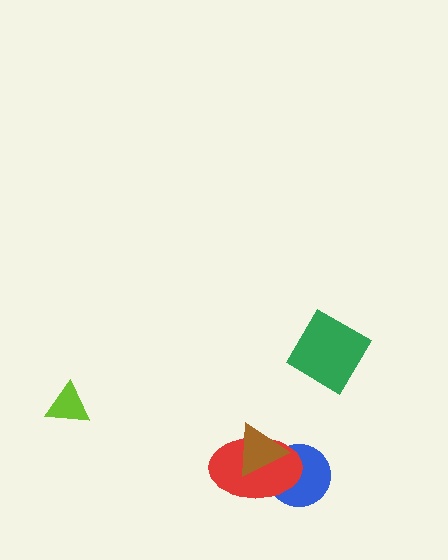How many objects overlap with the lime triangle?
0 objects overlap with the lime triangle.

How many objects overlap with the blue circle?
2 objects overlap with the blue circle.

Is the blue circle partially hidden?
Yes, it is partially covered by another shape.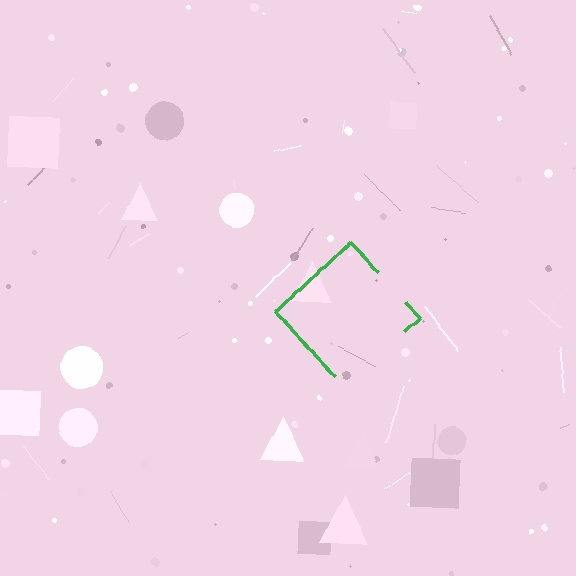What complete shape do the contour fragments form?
The contour fragments form a diamond.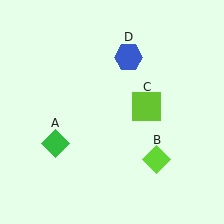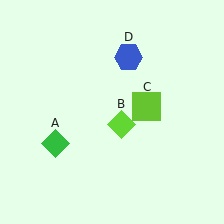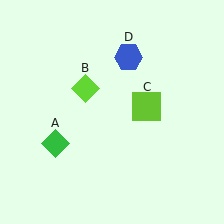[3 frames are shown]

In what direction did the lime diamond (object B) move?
The lime diamond (object B) moved up and to the left.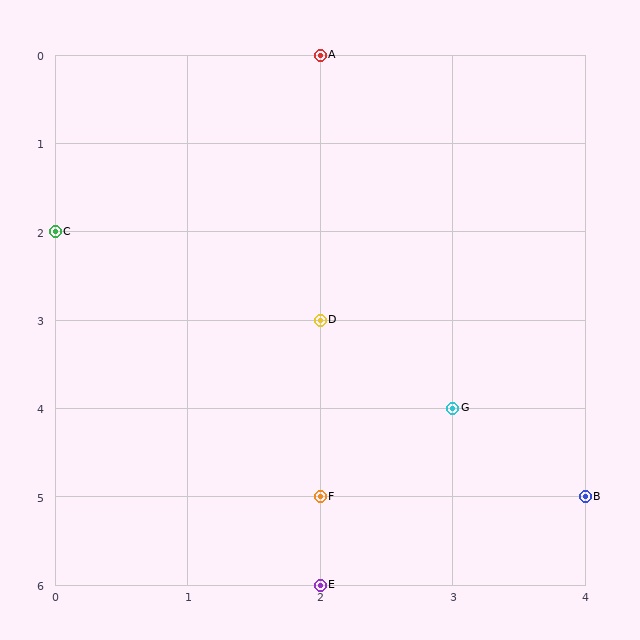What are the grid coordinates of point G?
Point G is at grid coordinates (3, 4).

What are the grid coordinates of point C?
Point C is at grid coordinates (0, 2).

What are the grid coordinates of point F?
Point F is at grid coordinates (2, 5).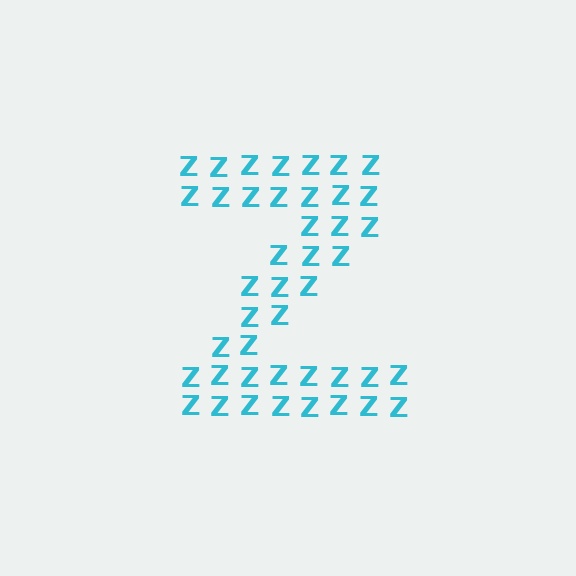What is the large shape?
The large shape is the letter Z.